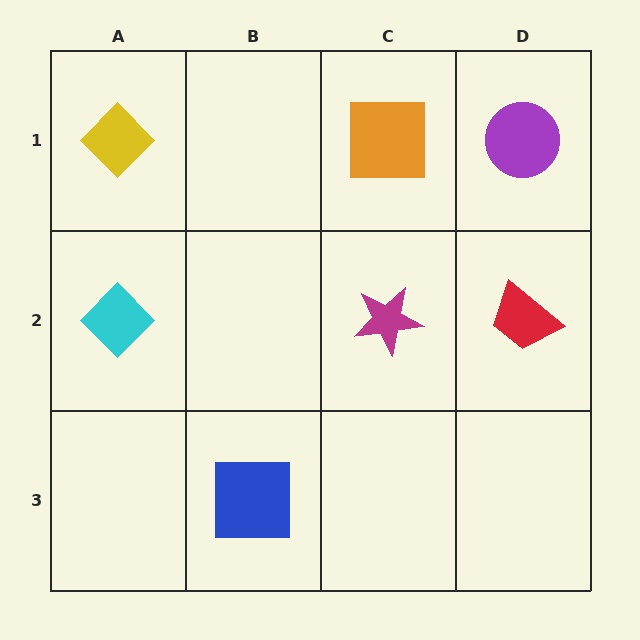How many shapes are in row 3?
1 shape.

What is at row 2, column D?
A red trapezoid.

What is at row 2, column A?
A cyan diamond.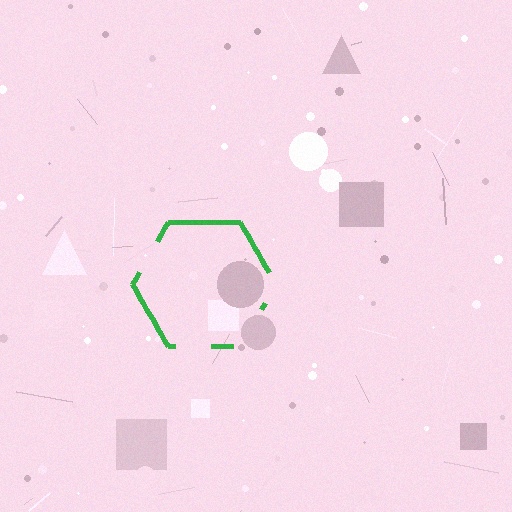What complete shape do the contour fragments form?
The contour fragments form a hexagon.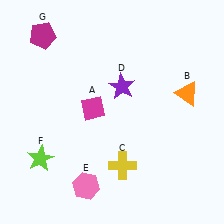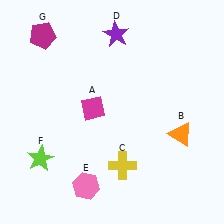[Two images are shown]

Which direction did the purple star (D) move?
The purple star (D) moved up.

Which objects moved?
The objects that moved are: the orange triangle (B), the purple star (D).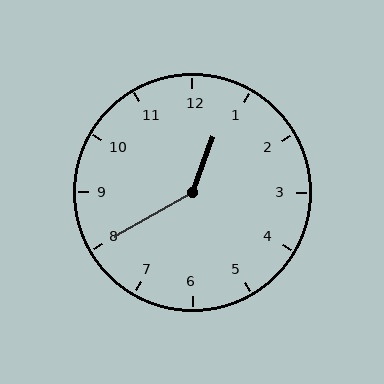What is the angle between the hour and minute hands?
Approximately 140 degrees.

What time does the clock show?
12:40.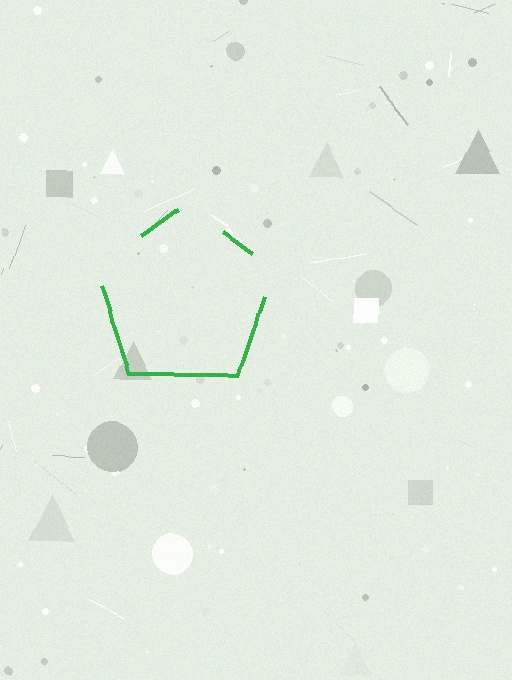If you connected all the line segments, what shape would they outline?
They would outline a pentagon.